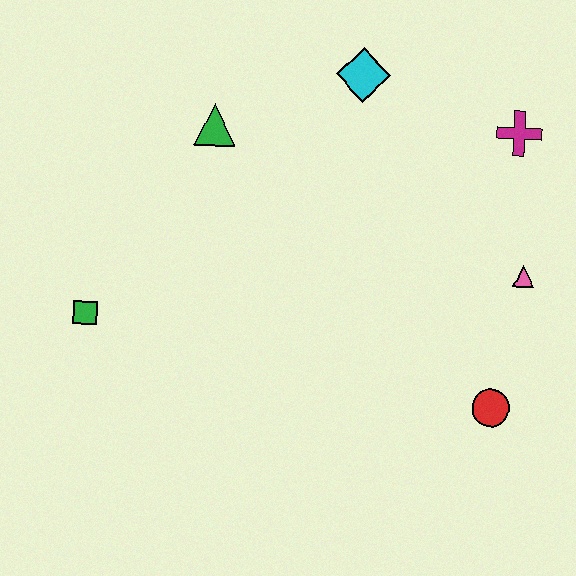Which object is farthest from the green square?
The magenta cross is farthest from the green square.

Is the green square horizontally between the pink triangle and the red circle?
No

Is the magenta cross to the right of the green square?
Yes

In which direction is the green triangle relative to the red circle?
The green triangle is to the left of the red circle.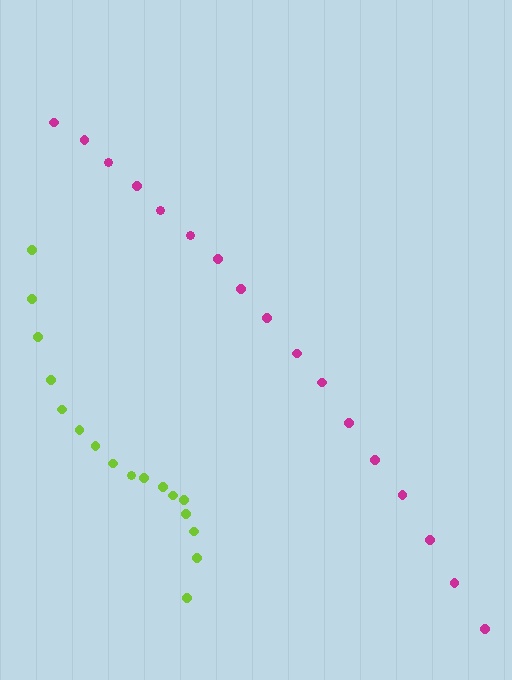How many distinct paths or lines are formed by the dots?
There are 2 distinct paths.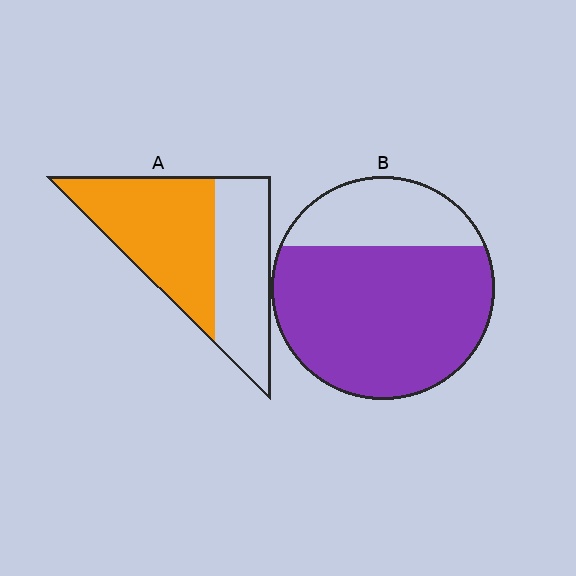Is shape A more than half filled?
Yes.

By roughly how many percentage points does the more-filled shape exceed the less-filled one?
By roughly 15 percentage points (B over A).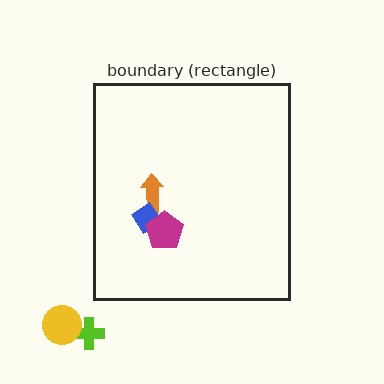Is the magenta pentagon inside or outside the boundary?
Inside.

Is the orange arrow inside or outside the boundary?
Inside.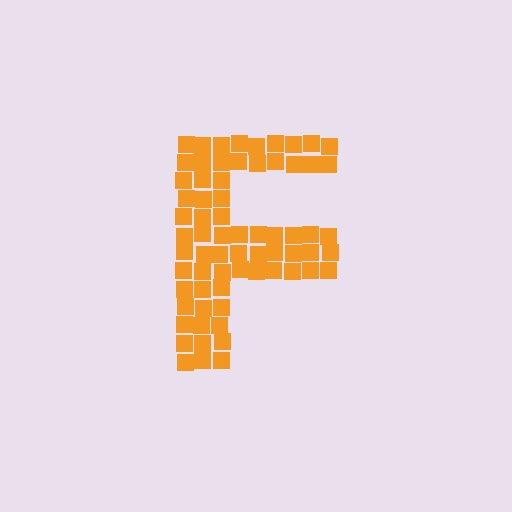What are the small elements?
The small elements are squares.